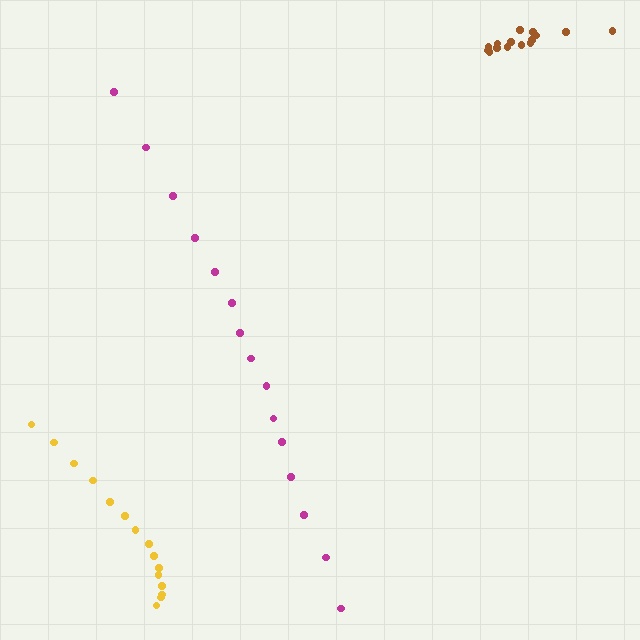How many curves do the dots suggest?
There are 3 distinct paths.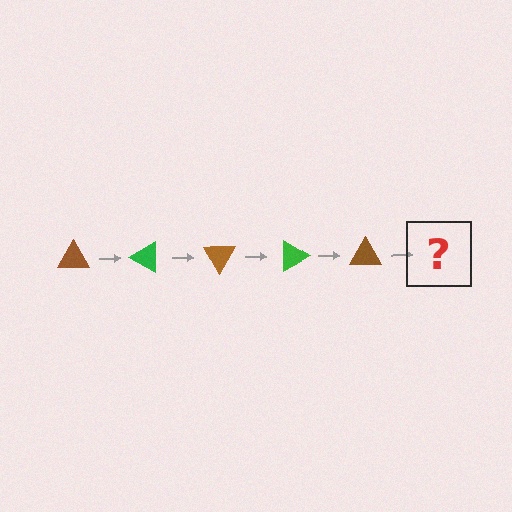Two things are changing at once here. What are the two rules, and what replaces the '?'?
The two rules are that it rotates 30 degrees each step and the color cycles through brown and green. The '?' should be a green triangle, rotated 150 degrees from the start.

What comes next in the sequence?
The next element should be a green triangle, rotated 150 degrees from the start.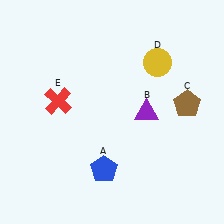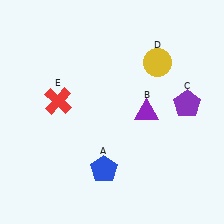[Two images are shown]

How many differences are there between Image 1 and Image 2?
There is 1 difference between the two images.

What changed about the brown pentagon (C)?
In Image 1, C is brown. In Image 2, it changed to purple.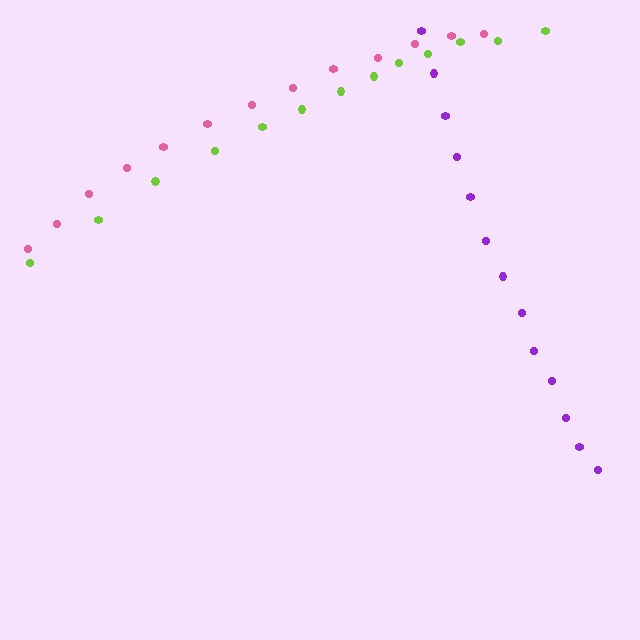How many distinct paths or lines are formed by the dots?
There are 3 distinct paths.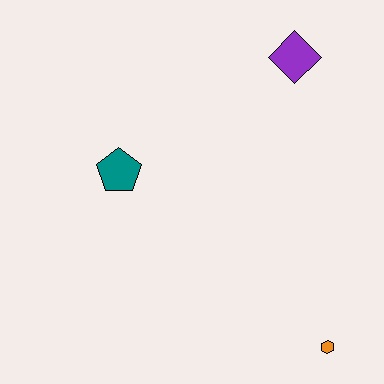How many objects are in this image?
There are 3 objects.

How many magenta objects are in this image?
There are no magenta objects.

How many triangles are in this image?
There are no triangles.